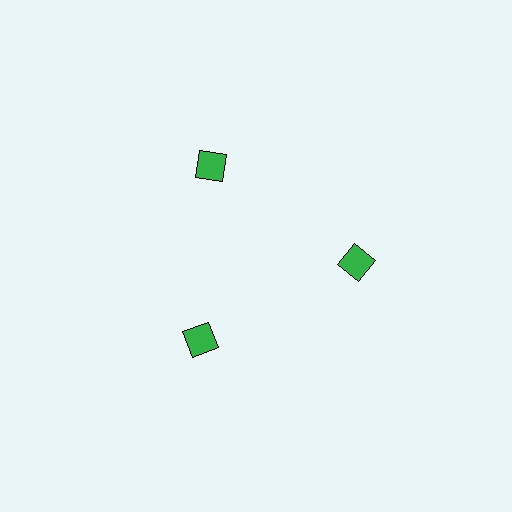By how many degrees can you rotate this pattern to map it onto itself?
The pattern maps onto itself every 120 degrees of rotation.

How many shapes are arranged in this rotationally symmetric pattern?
There are 3 shapes, arranged in 3 groups of 1.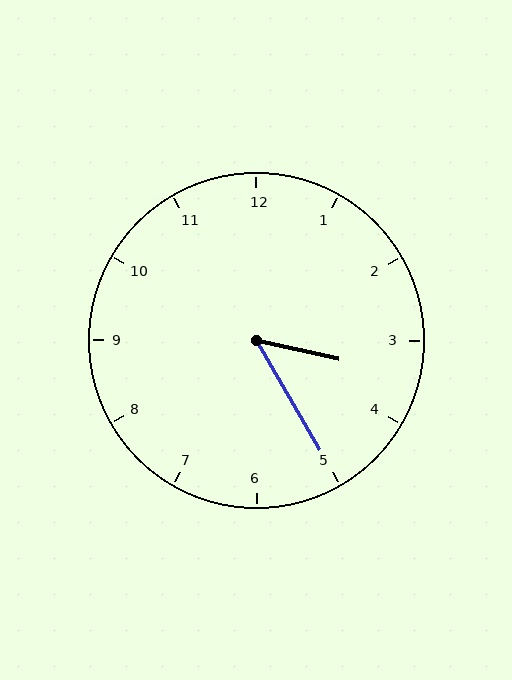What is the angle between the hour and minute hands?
Approximately 48 degrees.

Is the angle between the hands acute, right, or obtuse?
It is acute.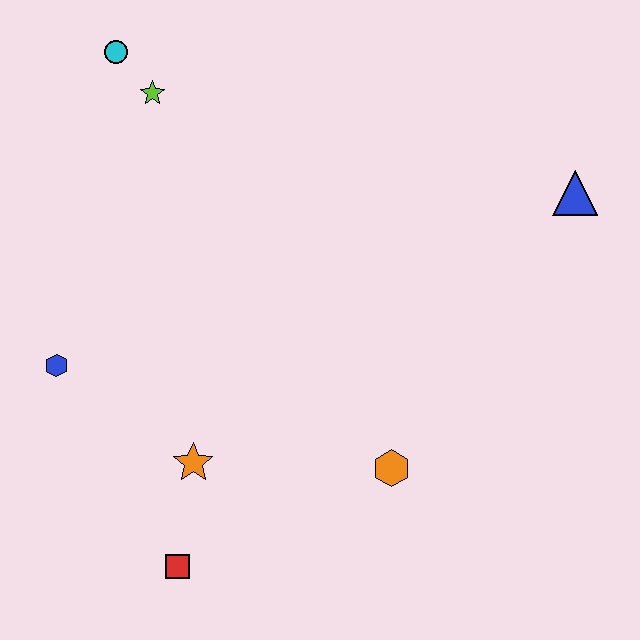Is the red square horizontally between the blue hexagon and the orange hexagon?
Yes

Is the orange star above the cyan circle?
No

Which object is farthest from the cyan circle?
The red square is farthest from the cyan circle.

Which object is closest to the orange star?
The red square is closest to the orange star.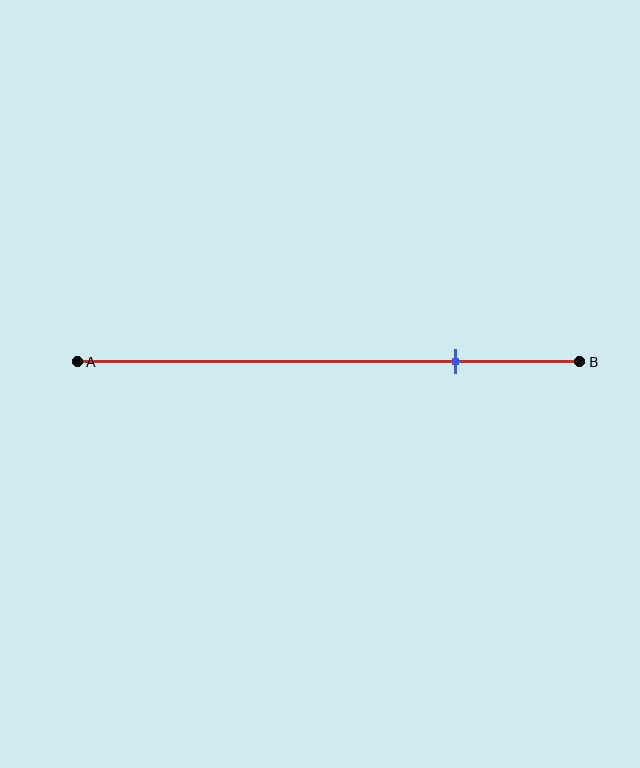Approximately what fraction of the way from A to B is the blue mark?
The blue mark is approximately 75% of the way from A to B.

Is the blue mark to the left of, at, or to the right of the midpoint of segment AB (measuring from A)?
The blue mark is to the right of the midpoint of segment AB.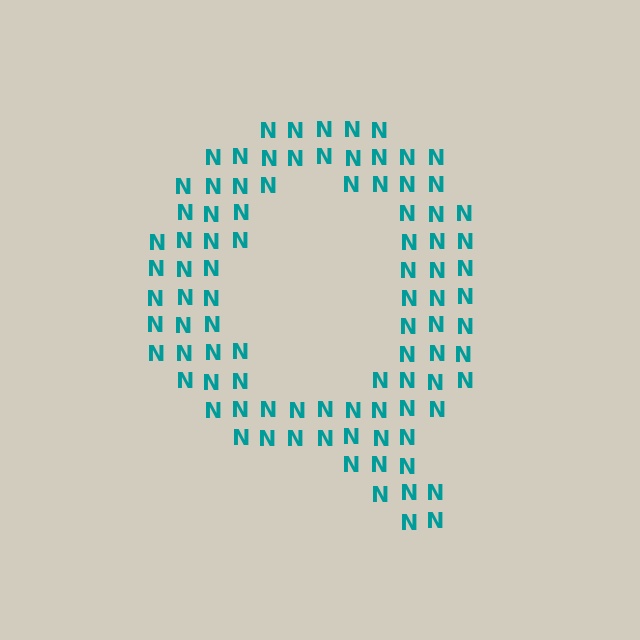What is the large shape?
The large shape is the letter Q.